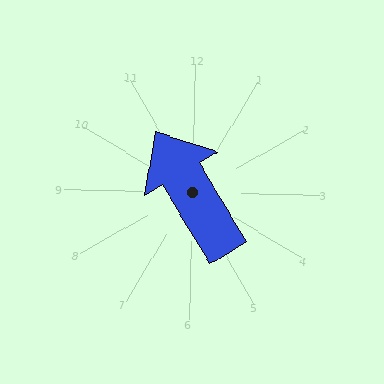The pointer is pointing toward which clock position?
Roughly 11 o'clock.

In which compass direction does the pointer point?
Northwest.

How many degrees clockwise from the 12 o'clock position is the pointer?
Approximately 328 degrees.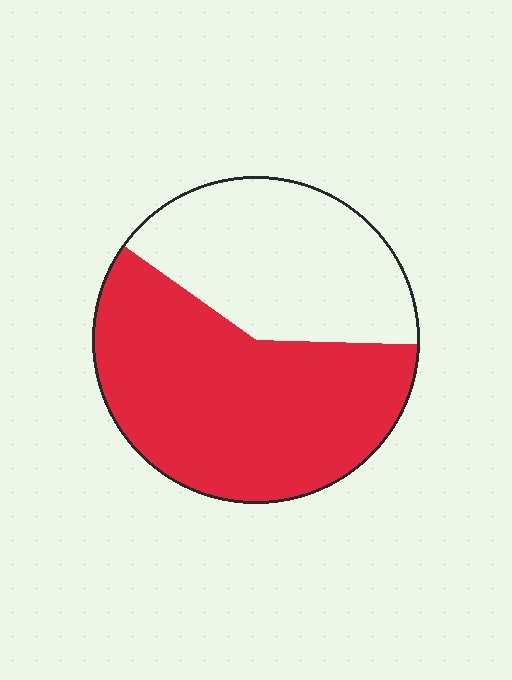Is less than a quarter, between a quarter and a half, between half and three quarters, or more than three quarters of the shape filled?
Between half and three quarters.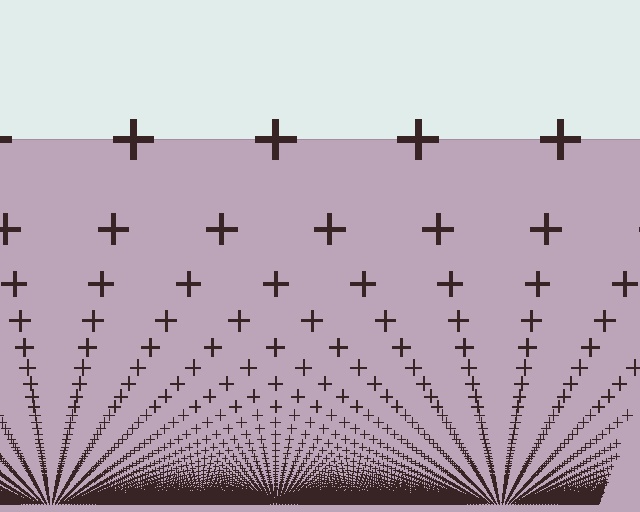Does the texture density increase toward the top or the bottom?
Density increases toward the bottom.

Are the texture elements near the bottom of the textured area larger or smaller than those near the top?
Smaller. The gradient is inverted — elements near the bottom are smaller and denser.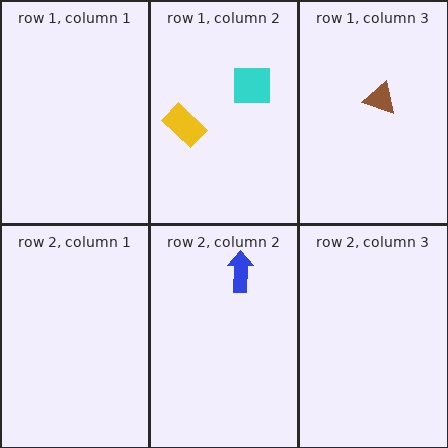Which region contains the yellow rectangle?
The row 1, column 2 region.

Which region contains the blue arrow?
The row 2, column 2 region.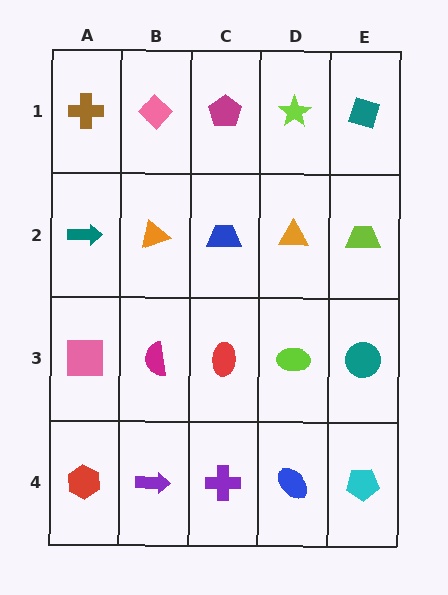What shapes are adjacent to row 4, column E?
A teal circle (row 3, column E), a blue ellipse (row 4, column D).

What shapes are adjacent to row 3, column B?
An orange triangle (row 2, column B), a purple arrow (row 4, column B), a pink square (row 3, column A), a red ellipse (row 3, column C).